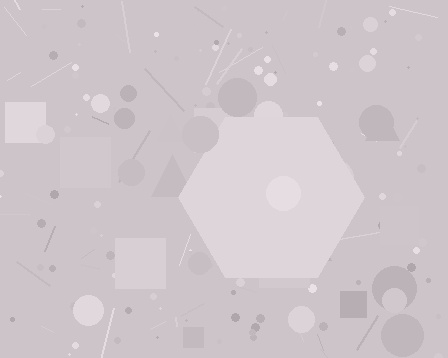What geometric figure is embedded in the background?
A hexagon is embedded in the background.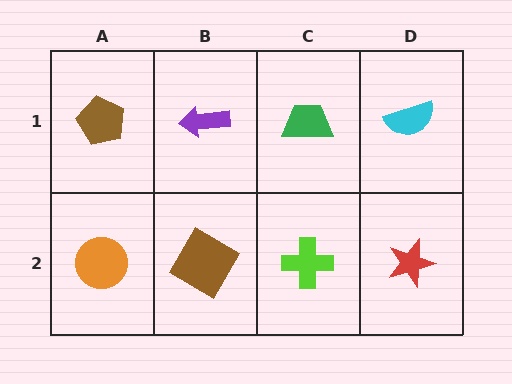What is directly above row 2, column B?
A purple arrow.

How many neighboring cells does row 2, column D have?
2.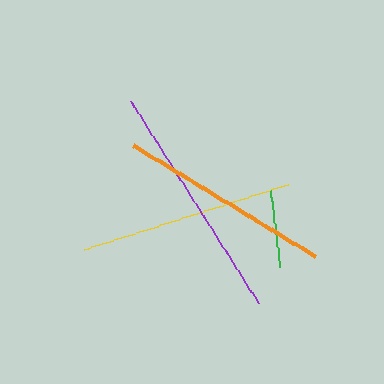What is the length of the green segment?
The green segment is approximately 77 pixels long.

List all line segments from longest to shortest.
From longest to shortest: purple, yellow, orange, green.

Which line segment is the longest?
The purple line is the longest at approximately 240 pixels.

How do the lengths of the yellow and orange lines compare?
The yellow and orange lines are approximately the same length.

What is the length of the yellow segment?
The yellow segment is approximately 214 pixels long.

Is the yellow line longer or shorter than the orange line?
The yellow line is longer than the orange line.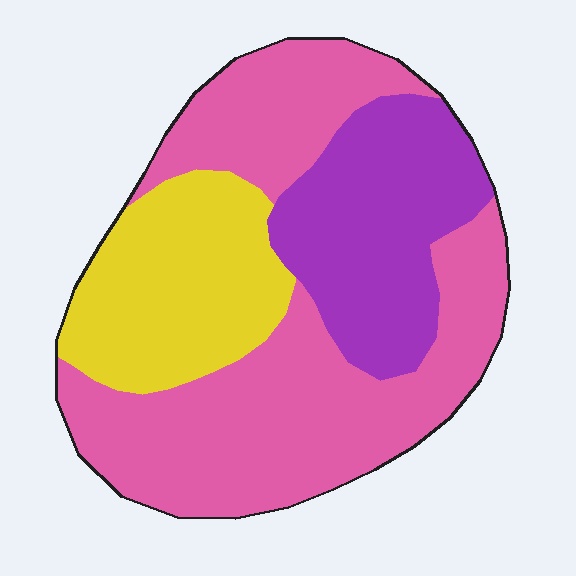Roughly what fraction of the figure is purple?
Purple covers about 25% of the figure.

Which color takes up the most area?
Pink, at roughly 50%.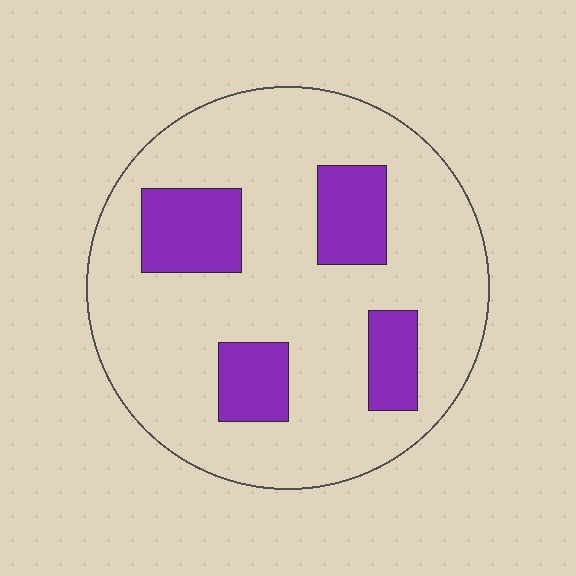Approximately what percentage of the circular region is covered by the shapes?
Approximately 20%.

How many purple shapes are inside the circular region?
4.